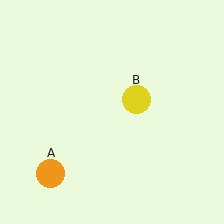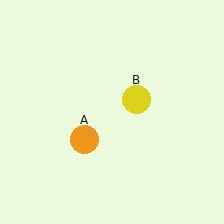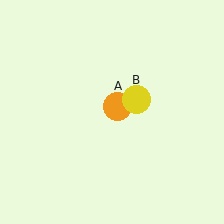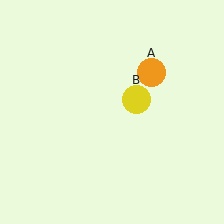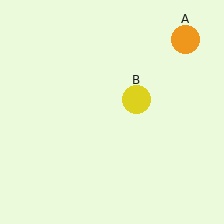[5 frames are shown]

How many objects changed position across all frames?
1 object changed position: orange circle (object A).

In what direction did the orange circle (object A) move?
The orange circle (object A) moved up and to the right.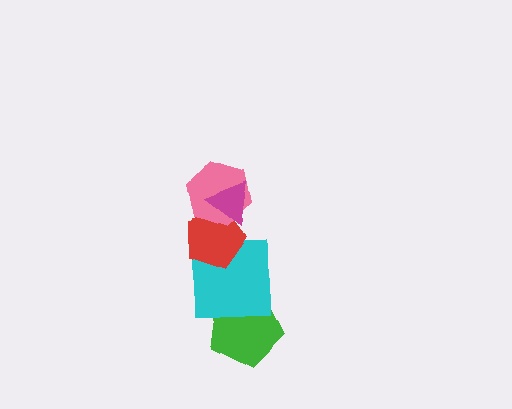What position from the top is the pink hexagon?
The pink hexagon is 2nd from the top.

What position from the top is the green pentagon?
The green pentagon is 5th from the top.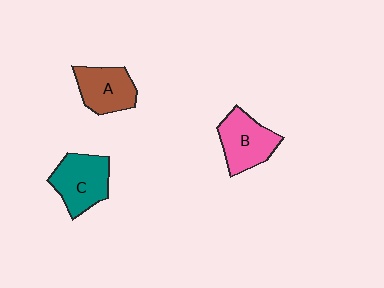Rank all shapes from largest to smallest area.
From largest to smallest: C (teal), B (pink), A (brown).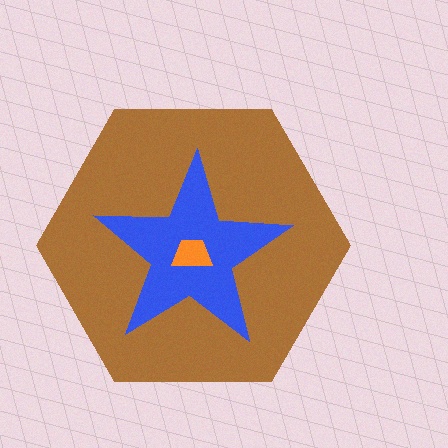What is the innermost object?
The orange trapezoid.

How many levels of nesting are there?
3.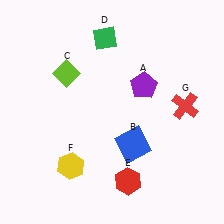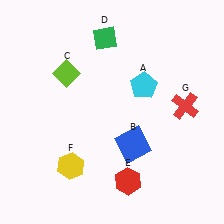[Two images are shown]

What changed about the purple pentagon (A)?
In Image 1, A is purple. In Image 2, it changed to cyan.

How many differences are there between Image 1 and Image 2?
There is 1 difference between the two images.